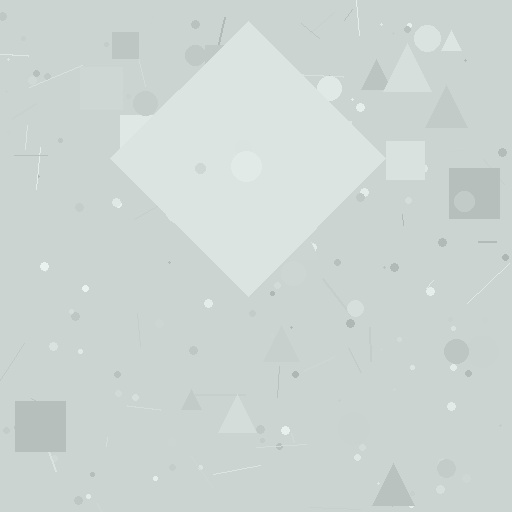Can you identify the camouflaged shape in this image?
The camouflaged shape is a diamond.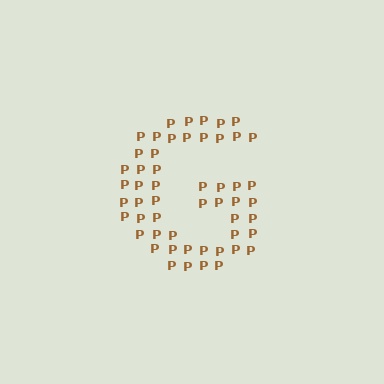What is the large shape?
The large shape is the letter G.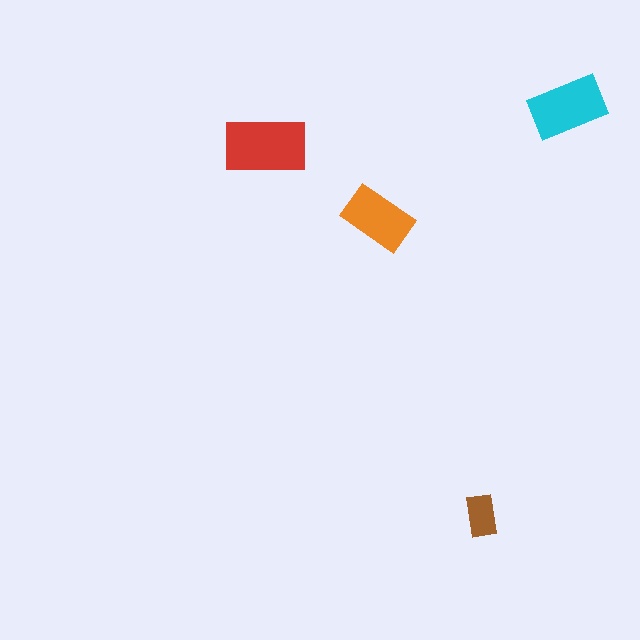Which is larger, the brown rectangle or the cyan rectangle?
The cyan one.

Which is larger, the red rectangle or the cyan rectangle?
The red one.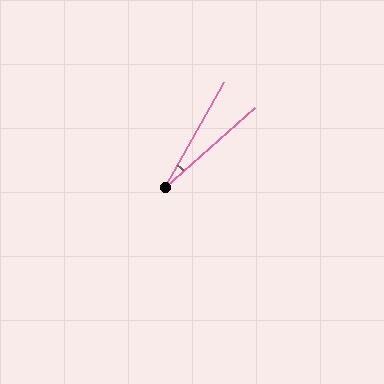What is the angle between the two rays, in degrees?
Approximately 19 degrees.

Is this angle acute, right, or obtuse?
It is acute.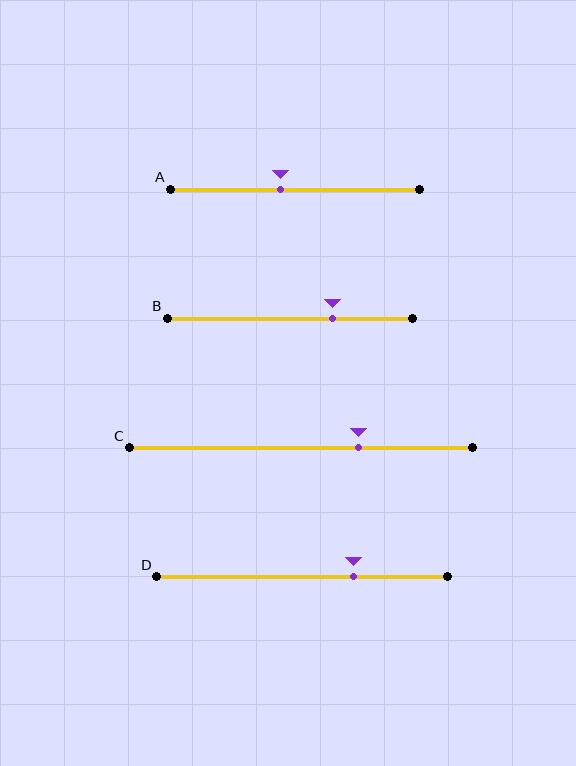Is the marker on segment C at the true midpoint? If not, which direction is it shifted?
No, the marker on segment C is shifted to the right by about 17% of the segment length.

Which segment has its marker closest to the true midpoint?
Segment A has its marker closest to the true midpoint.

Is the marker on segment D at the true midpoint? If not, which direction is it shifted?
No, the marker on segment D is shifted to the right by about 18% of the segment length.